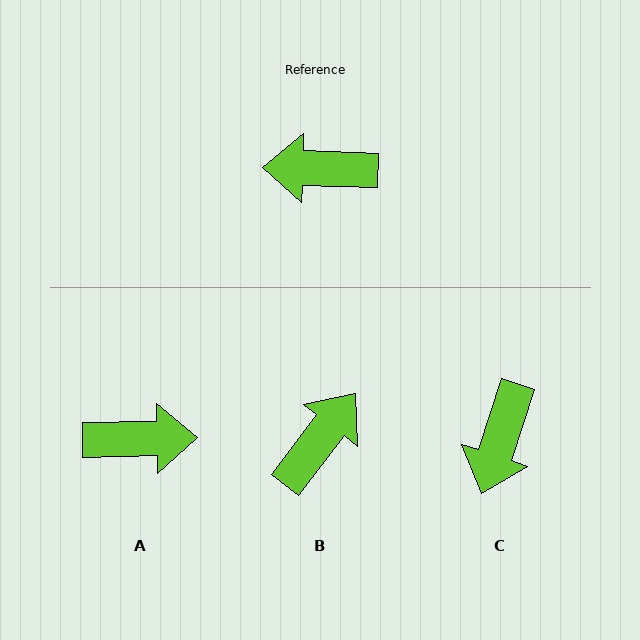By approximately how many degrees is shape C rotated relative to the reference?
Approximately 73 degrees counter-clockwise.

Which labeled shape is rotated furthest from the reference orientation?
A, about 177 degrees away.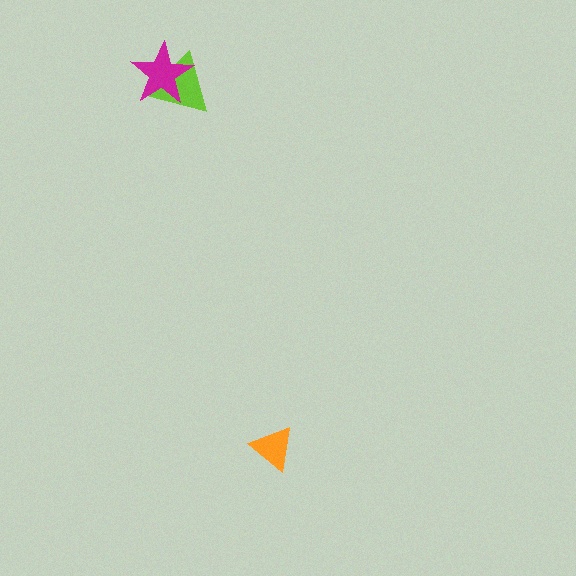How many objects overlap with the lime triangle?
1 object overlaps with the lime triangle.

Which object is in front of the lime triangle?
The magenta star is in front of the lime triangle.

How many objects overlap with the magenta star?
1 object overlaps with the magenta star.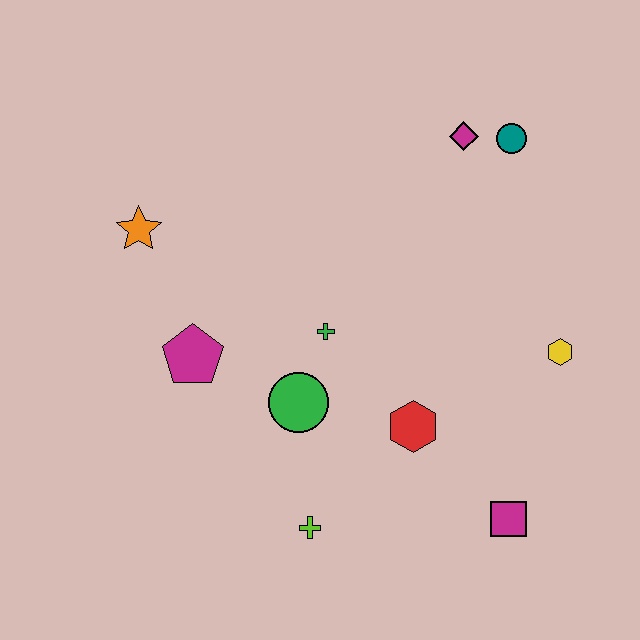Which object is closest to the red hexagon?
The green circle is closest to the red hexagon.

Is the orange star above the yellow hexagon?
Yes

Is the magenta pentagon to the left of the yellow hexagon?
Yes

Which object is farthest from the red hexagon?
The orange star is farthest from the red hexagon.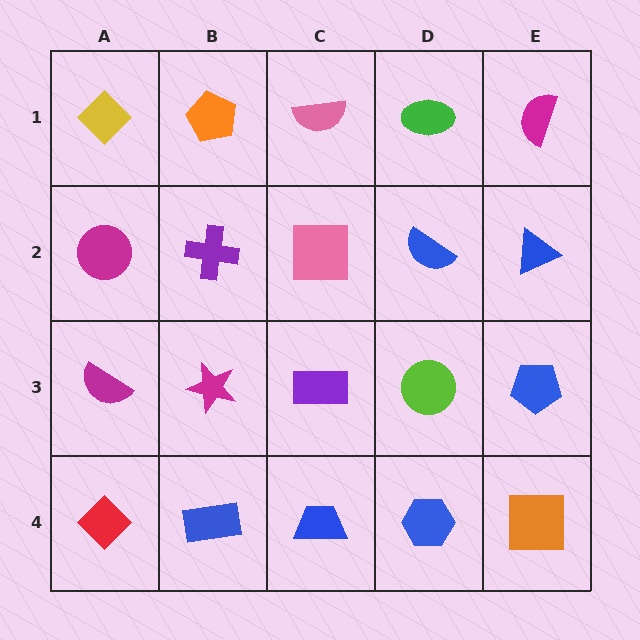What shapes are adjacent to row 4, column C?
A purple rectangle (row 3, column C), a blue rectangle (row 4, column B), a blue hexagon (row 4, column D).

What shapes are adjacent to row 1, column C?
A pink square (row 2, column C), an orange pentagon (row 1, column B), a green ellipse (row 1, column D).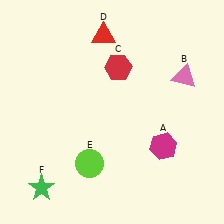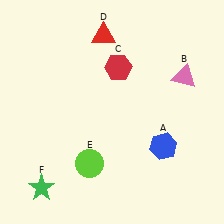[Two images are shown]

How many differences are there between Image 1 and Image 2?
There is 1 difference between the two images.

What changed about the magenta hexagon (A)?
In Image 1, A is magenta. In Image 2, it changed to blue.